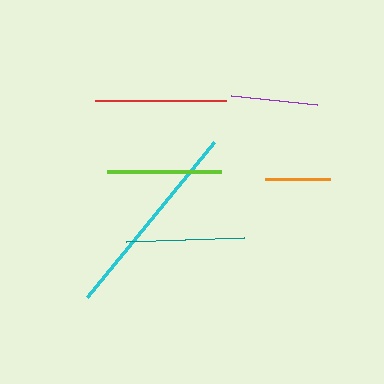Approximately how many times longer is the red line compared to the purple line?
The red line is approximately 1.5 times the length of the purple line.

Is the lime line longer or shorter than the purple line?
The lime line is longer than the purple line.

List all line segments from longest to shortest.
From longest to shortest: cyan, red, teal, lime, purple, orange.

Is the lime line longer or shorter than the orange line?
The lime line is longer than the orange line.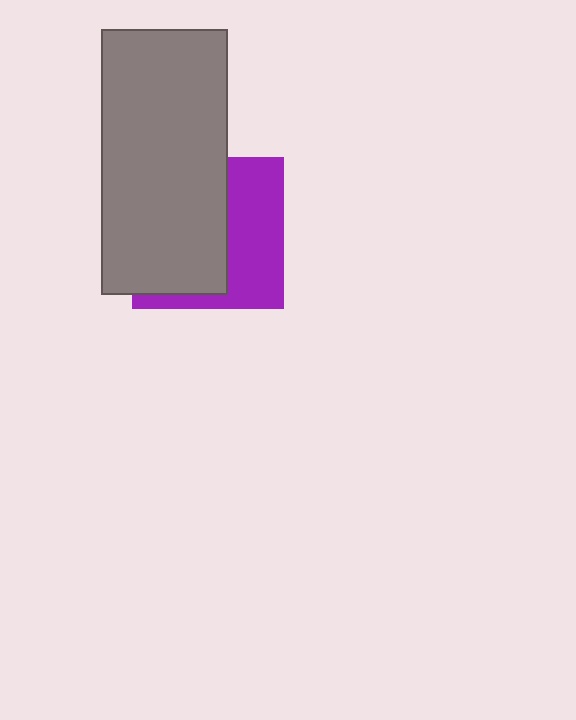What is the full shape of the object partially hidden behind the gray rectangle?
The partially hidden object is a purple square.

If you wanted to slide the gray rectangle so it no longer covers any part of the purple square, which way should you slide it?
Slide it left — that is the most direct way to separate the two shapes.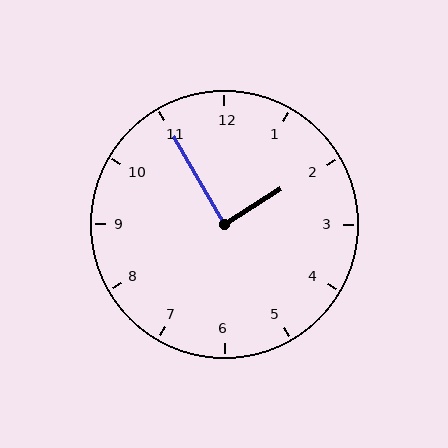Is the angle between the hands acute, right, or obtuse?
It is right.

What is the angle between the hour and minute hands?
Approximately 88 degrees.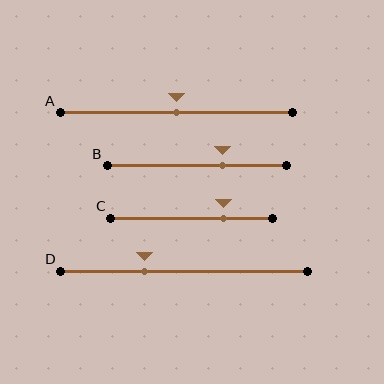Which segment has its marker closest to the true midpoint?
Segment A has its marker closest to the true midpoint.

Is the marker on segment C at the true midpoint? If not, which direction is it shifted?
No, the marker on segment C is shifted to the right by about 19% of the segment length.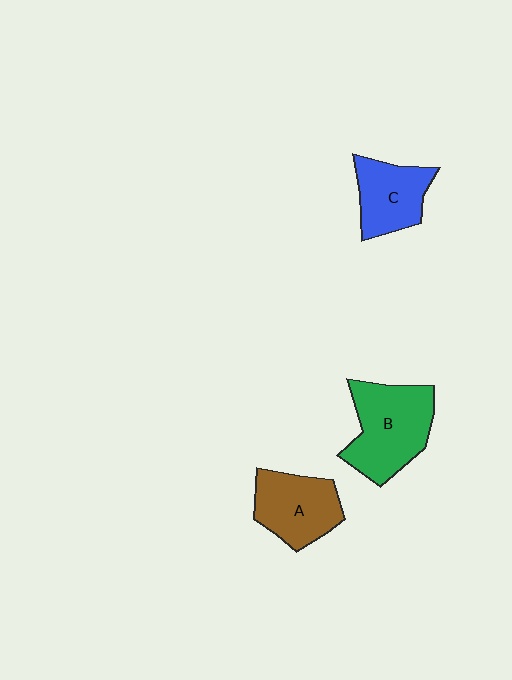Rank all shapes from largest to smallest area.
From largest to smallest: B (green), A (brown), C (blue).